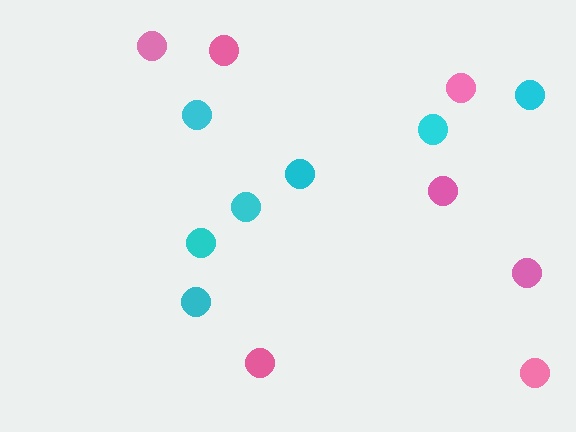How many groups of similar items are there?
There are 2 groups: one group of pink circles (7) and one group of cyan circles (7).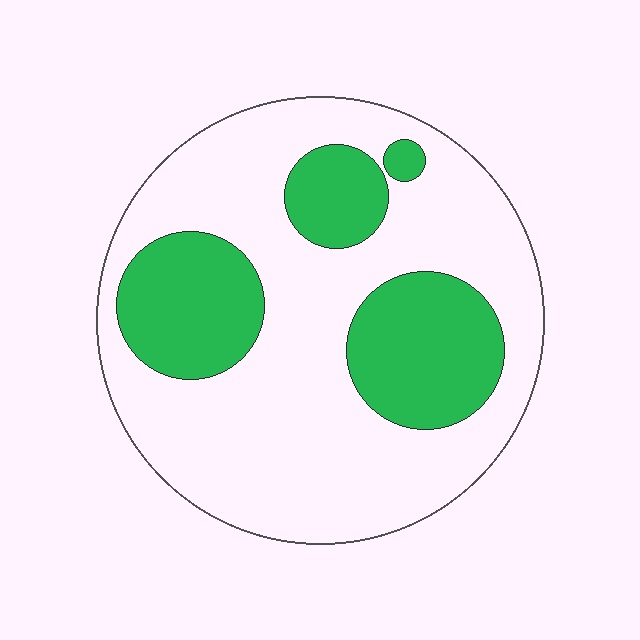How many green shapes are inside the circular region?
4.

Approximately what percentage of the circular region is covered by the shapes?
Approximately 30%.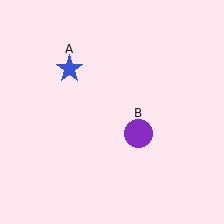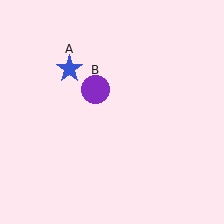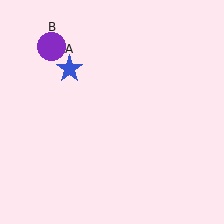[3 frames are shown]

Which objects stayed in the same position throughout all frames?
Blue star (object A) remained stationary.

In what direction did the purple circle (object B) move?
The purple circle (object B) moved up and to the left.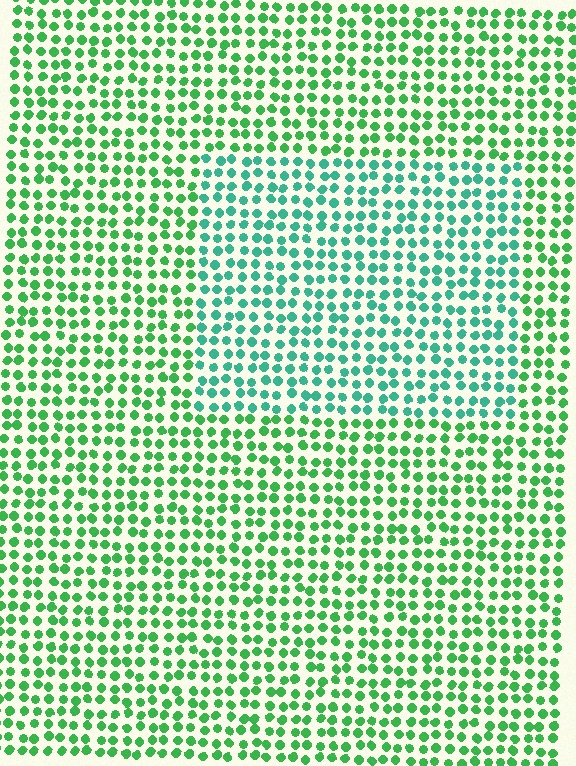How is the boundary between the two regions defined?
The boundary is defined purely by a slight shift in hue (about 33 degrees). Spacing, size, and orientation are identical on both sides.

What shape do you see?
I see a rectangle.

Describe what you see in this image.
The image is filled with small green elements in a uniform arrangement. A rectangle-shaped region is visible where the elements are tinted to a slightly different hue, forming a subtle color boundary.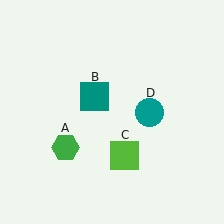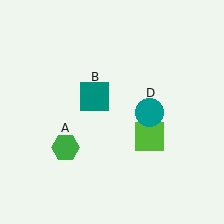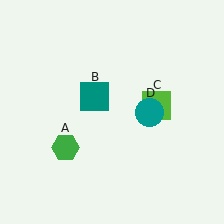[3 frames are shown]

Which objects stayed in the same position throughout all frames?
Green hexagon (object A) and teal square (object B) and teal circle (object D) remained stationary.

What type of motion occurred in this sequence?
The lime square (object C) rotated counterclockwise around the center of the scene.